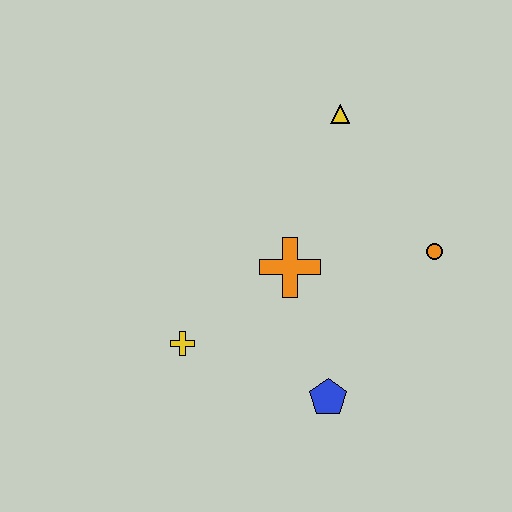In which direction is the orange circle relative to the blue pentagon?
The orange circle is above the blue pentagon.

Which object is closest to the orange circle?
The orange cross is closest to the orange circle.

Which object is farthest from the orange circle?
The yellow cross is farthest from the orange circle.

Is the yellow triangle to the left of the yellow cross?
No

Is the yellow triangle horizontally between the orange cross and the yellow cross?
No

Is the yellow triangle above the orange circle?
Yes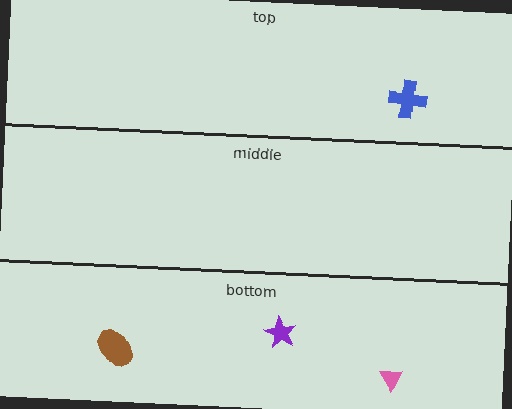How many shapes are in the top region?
1.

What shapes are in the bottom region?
The purple star, the pink triangle, the brown ellipse.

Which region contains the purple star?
The bottom region.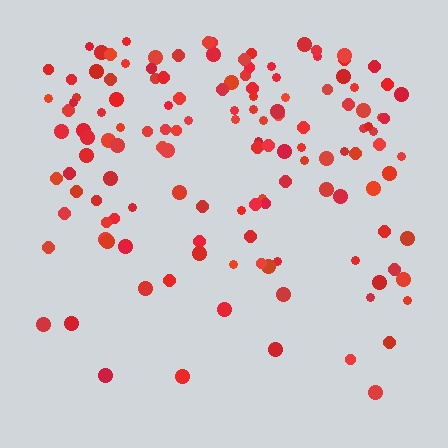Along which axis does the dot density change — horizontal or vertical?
Vertical.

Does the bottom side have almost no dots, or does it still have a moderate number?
Still a moderate number, just noticeably fewer than the top.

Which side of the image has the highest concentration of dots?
The top.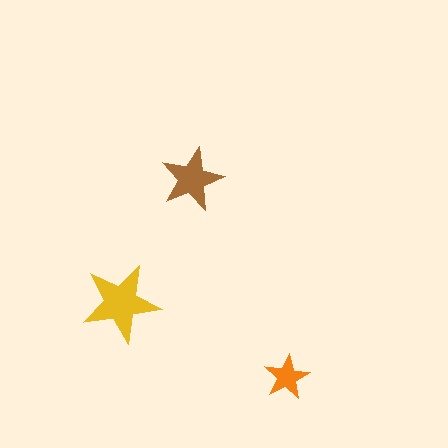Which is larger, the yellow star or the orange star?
The yellow one.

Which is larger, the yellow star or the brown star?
The yellow one.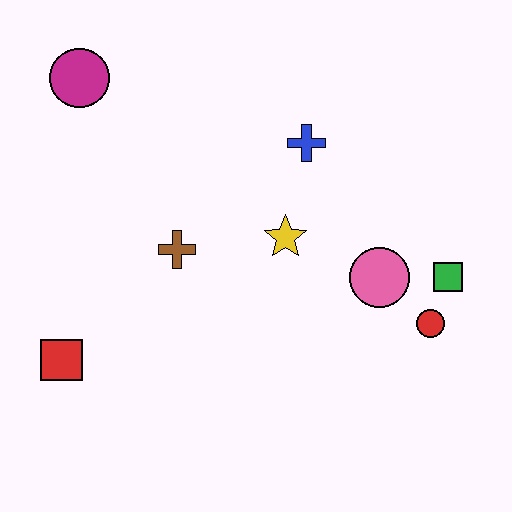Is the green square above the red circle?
Yes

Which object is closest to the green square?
The red circle is closest to the green square.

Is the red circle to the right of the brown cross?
Yes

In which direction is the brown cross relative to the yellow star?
The brown cross is to the left of the yellow star.